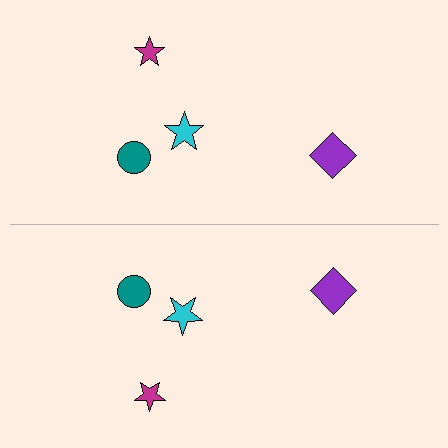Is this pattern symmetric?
Yes, this pattern has bilateral (reflection) symmetry.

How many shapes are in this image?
There are 8 shapes in this image.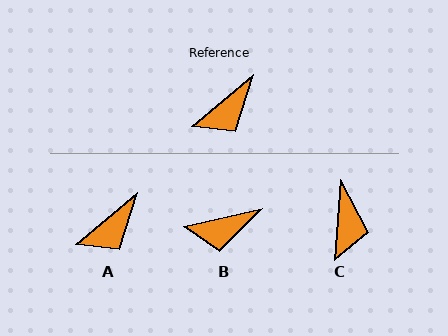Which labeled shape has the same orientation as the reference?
A.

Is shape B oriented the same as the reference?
No, it is off by about 28 degrees.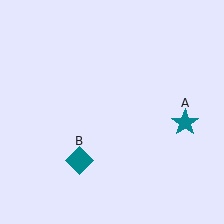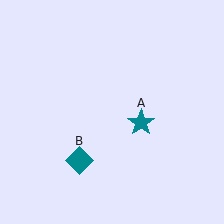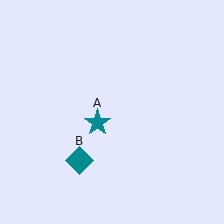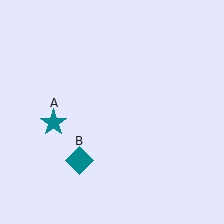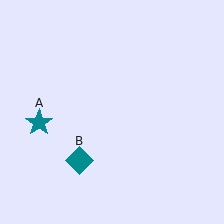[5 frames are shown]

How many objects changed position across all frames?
1 object changed position: teal star (object A).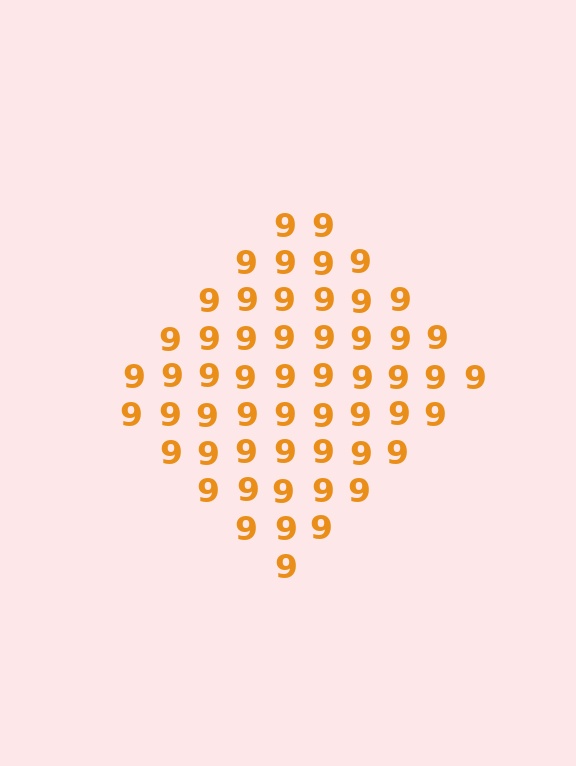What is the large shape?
The large shape is a diamond.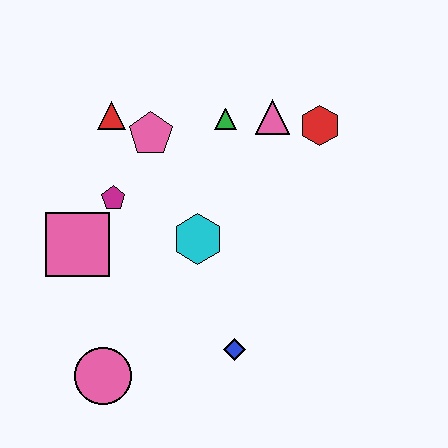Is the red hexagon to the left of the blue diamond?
No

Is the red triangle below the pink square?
No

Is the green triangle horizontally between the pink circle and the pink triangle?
Yes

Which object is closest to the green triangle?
The pink triangle is closest to the green triangle.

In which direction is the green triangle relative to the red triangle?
The green triangle is to the right of the red triangle.